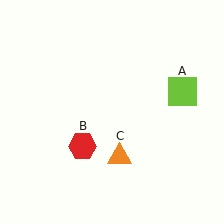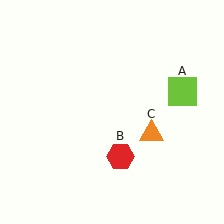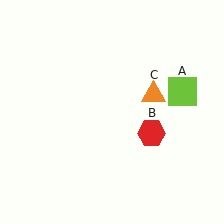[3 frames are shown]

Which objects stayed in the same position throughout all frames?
Lime square (object A) remained stationary.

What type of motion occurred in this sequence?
The red hexagon (object B), orange triangle (object C) rotated counterclockwise around the center of the scene.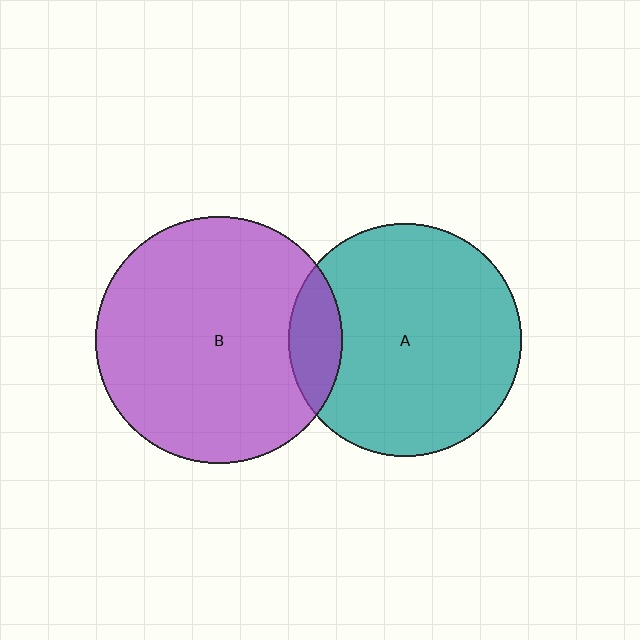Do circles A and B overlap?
Yes.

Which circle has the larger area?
Circle B (purple).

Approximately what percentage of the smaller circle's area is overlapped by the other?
Approximately 15%.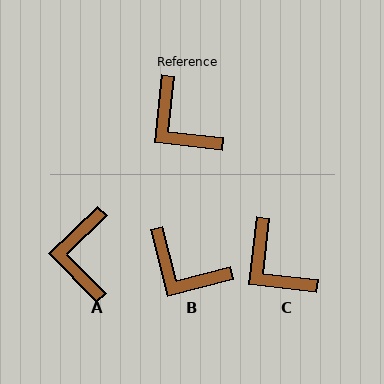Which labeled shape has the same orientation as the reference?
C.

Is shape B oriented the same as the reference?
No, it is off by about 21 degrees.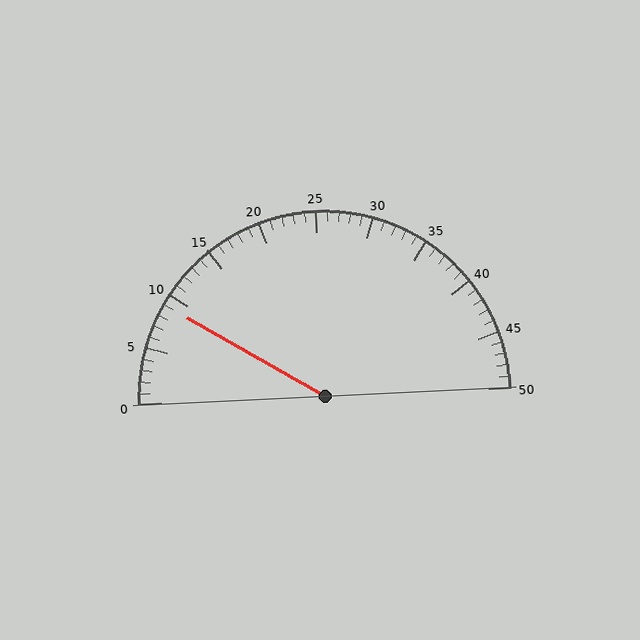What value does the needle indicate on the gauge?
The needle indicates approximately 9.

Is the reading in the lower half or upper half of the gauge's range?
The reading is in the lower half of the range (0 to 50).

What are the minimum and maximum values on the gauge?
The gauge ranges from 0 to 50.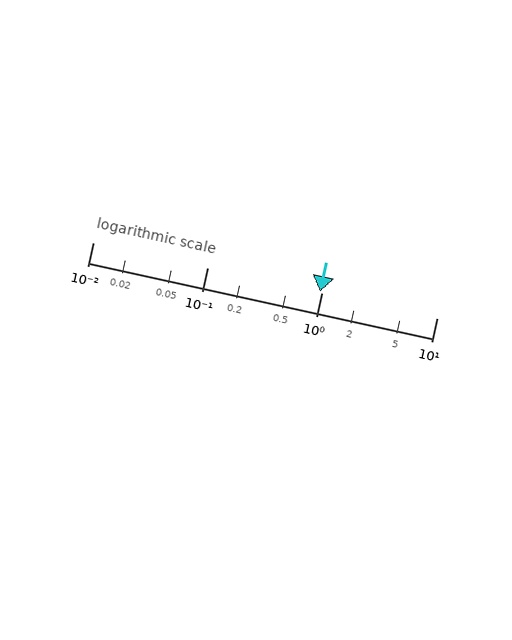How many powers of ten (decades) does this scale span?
The scale spans 3 decades, from 0.01 to 10.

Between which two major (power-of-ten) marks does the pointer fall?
The pointer is between 0.1 and 1.